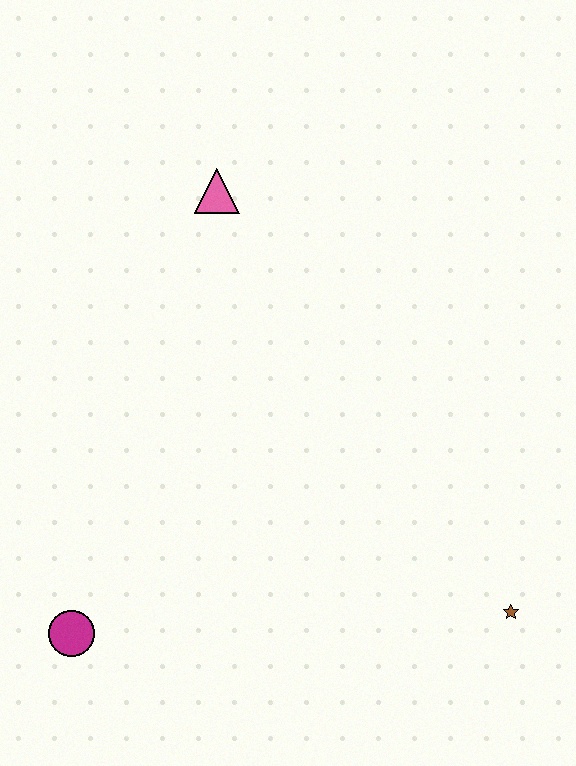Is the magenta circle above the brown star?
No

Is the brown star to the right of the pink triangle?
Yes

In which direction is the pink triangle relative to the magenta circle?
The pink triangle is above the magenta circle.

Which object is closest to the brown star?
The magenta circle is closest to the brown star.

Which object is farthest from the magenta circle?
The pink triangle is farthest from the magenta circle.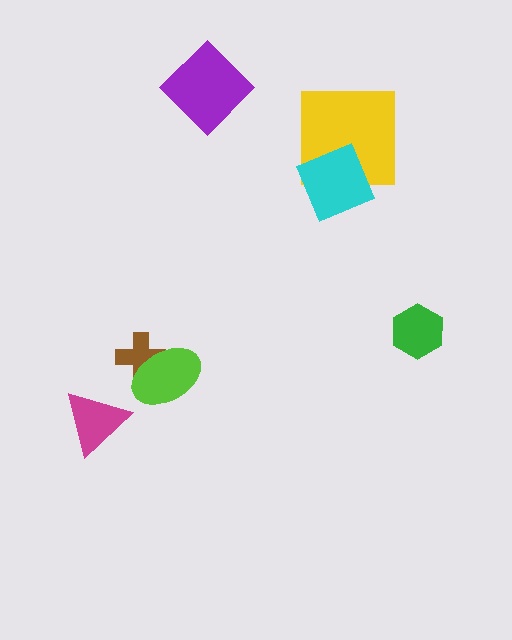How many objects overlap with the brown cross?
1 object overlaps with the brown cross.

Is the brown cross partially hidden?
Yes, it is partially covered by another shape.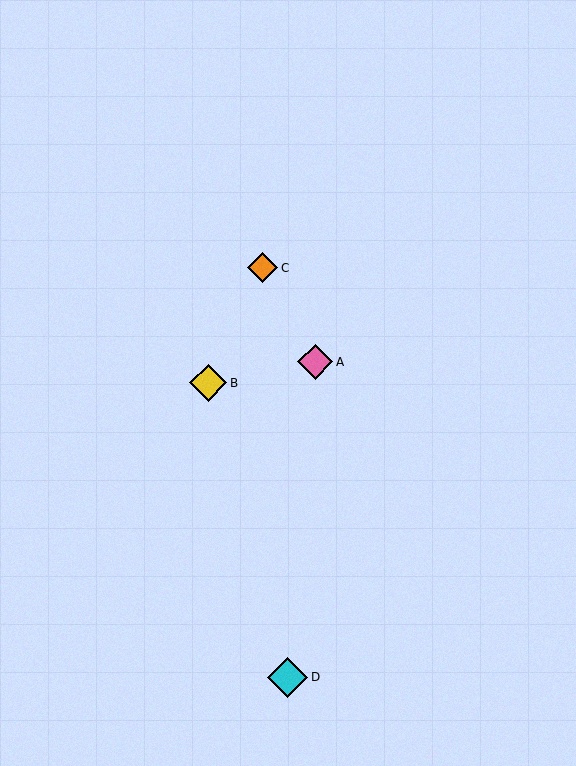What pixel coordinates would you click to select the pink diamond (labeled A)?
Click at (315, 362) to select the pink diamond A.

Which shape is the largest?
The cyan diamond (labeled D) is the largest.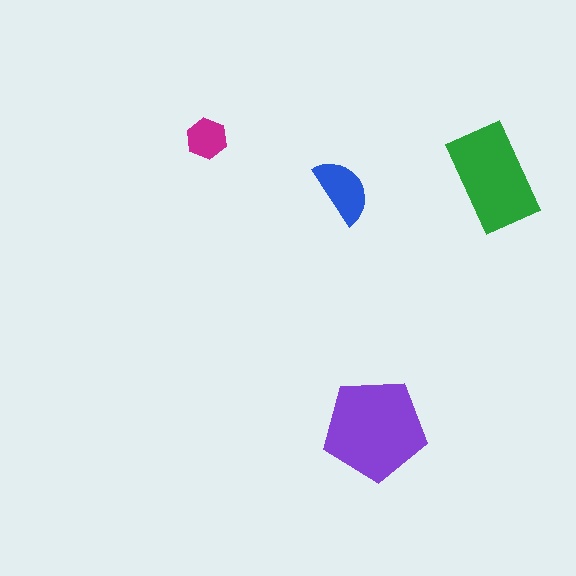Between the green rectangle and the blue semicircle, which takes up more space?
The green rectangle.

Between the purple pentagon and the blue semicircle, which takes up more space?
The purple pentagon.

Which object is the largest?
The purple pentagon.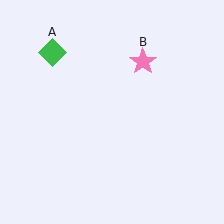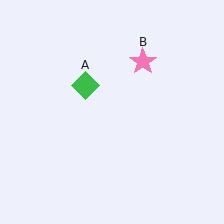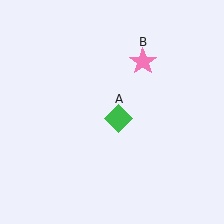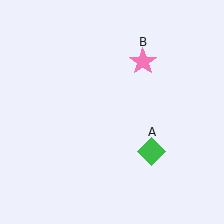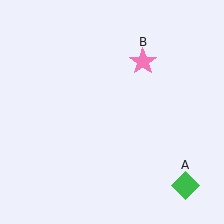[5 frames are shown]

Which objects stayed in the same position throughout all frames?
Pink star (object B) remained stationary.